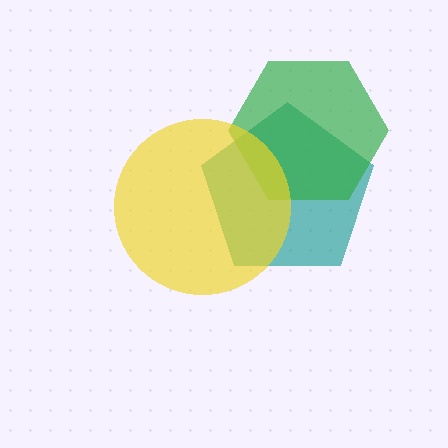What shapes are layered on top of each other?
The layered shapes are: a teal pentagon, a green hexagon, a yellow circle.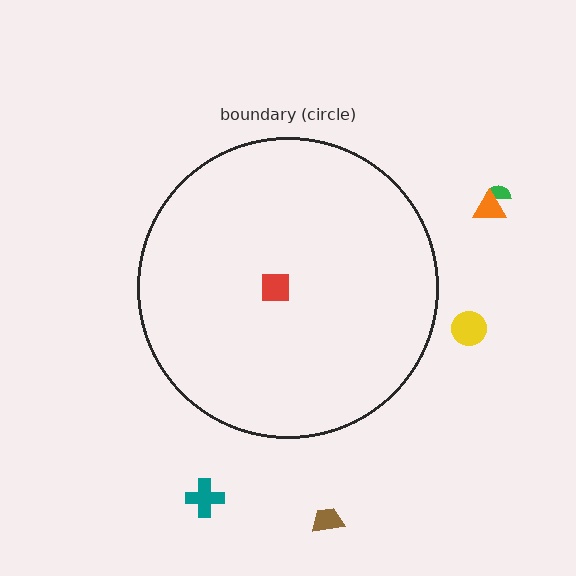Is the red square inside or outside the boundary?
Inside.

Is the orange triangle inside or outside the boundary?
Outside.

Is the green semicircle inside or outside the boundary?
Outside.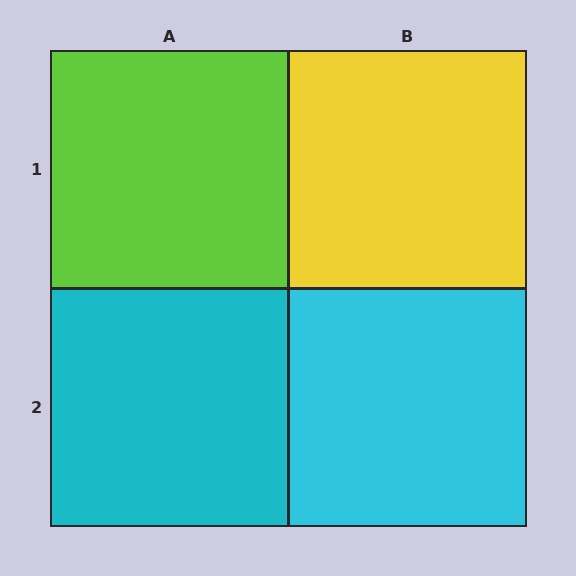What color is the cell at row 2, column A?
Cyan.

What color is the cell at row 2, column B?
Cyan.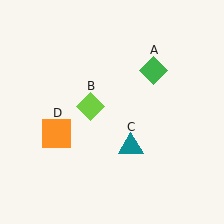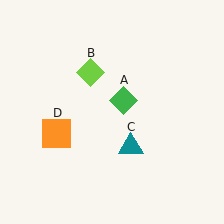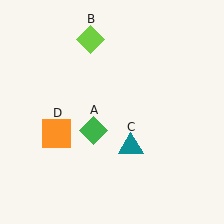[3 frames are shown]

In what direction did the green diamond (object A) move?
The green diamond (object A) moved down and to the left.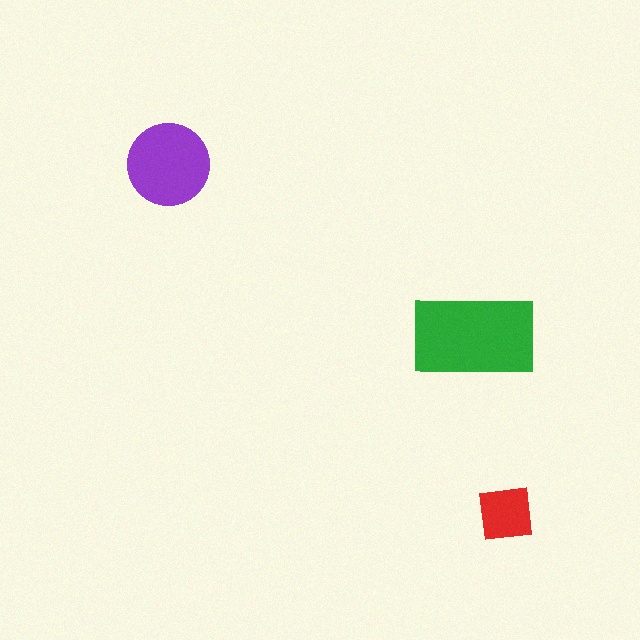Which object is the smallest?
The red square.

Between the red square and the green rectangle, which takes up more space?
The green rectangle.